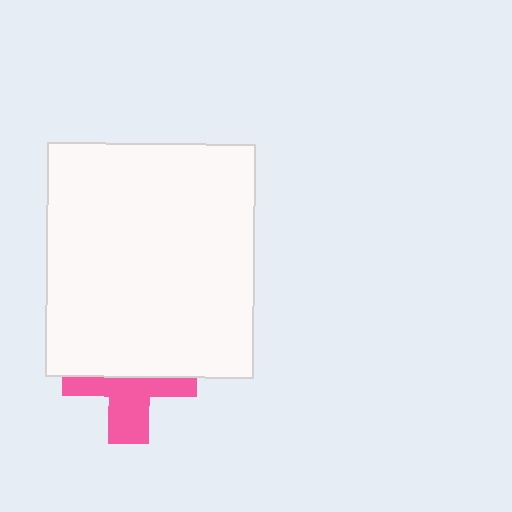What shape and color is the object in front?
The object in front is a white rectangle.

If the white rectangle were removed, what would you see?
You would see the complete pink cross.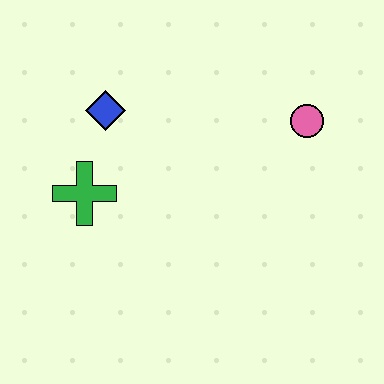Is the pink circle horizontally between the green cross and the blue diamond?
No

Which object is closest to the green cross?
The blue diamond is closest to the green cross.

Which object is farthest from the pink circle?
The green cross is farthest from the pink circle.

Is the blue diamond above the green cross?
Yes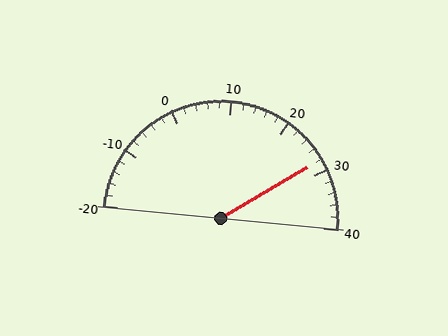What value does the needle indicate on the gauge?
The needle indicates approximately 28.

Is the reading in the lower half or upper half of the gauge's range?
The reading is in the upper half of the range (-20 to 40).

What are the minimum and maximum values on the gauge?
The gauge ranges from -20 to 40.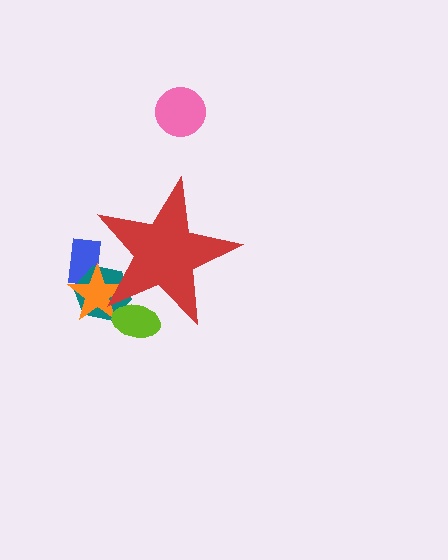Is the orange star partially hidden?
Yes, the orange star is partially hidden behind the red star.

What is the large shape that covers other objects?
A red star.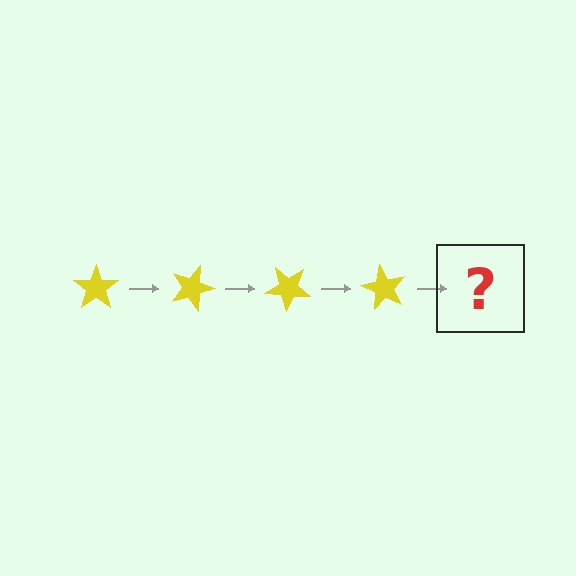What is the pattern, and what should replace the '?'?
The pattern is that the star rotates 20 degrees each step. The '?' should be a yellow star rotated 80 degrees.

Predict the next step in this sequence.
The next step is a yellow star rotated 80 degrees.